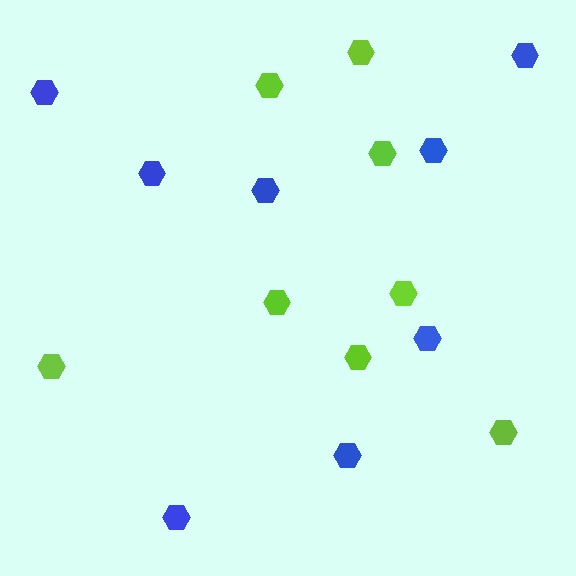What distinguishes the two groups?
There are 2 groups: one group of blue hexagons (8) and one group of lime hexagons (8).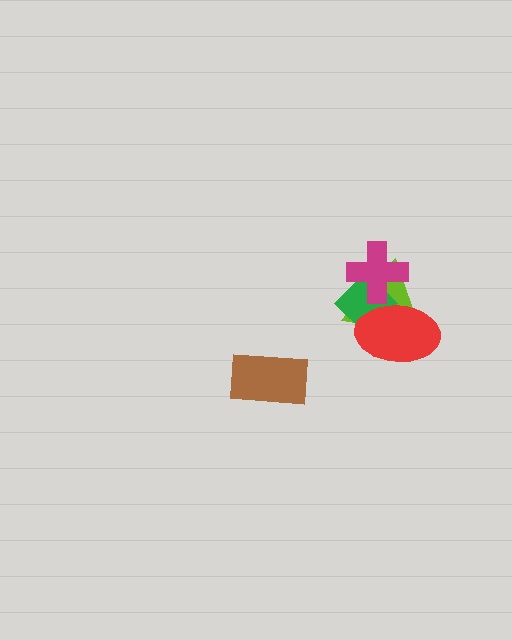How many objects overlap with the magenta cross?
3 objects overlap with the magenta cross.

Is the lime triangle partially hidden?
Yes, it is partially covered by another shape.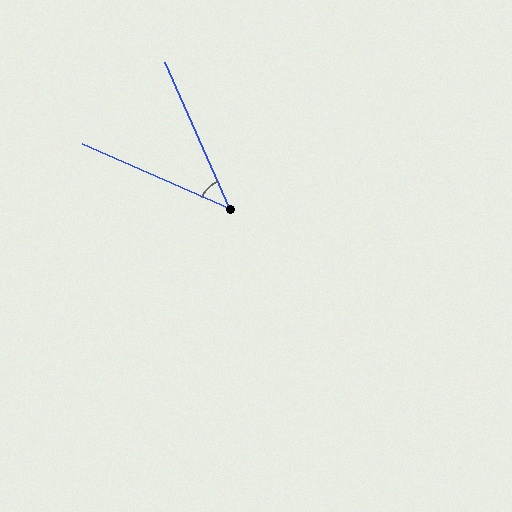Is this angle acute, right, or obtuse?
It is acute.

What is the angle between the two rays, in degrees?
Approximately 43 degrees.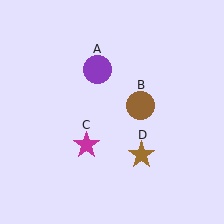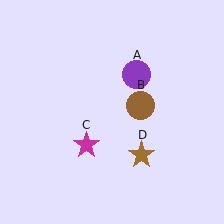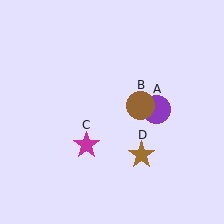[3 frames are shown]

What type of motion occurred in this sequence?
The purple circle (object A) rotated clockwise around the center of the scene.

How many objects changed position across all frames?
1 object changed position: purple circle (object A).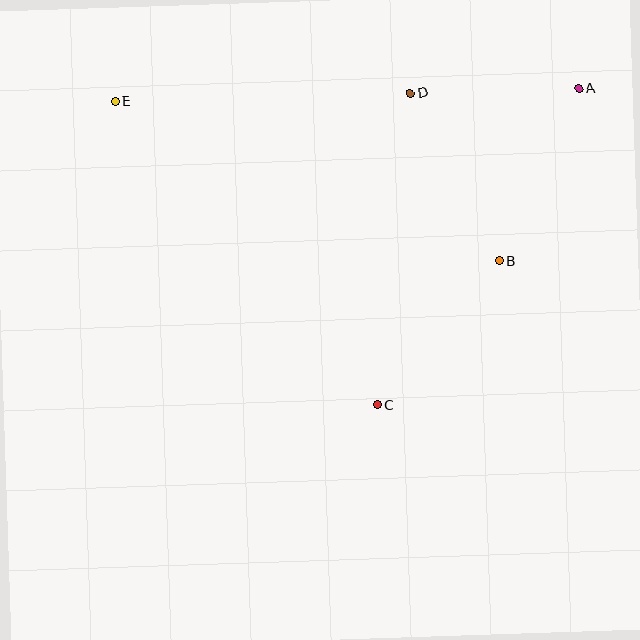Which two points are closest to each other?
Points A and D are closest to each other.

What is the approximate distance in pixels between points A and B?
The distance between A and B is approximately 190 pixels.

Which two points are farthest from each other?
Points A and E are farthest from each other.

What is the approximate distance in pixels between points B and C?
The distance between B and C is approximately 189 pixels.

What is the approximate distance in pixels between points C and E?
The distance between C and E is approximately 401 pixels.